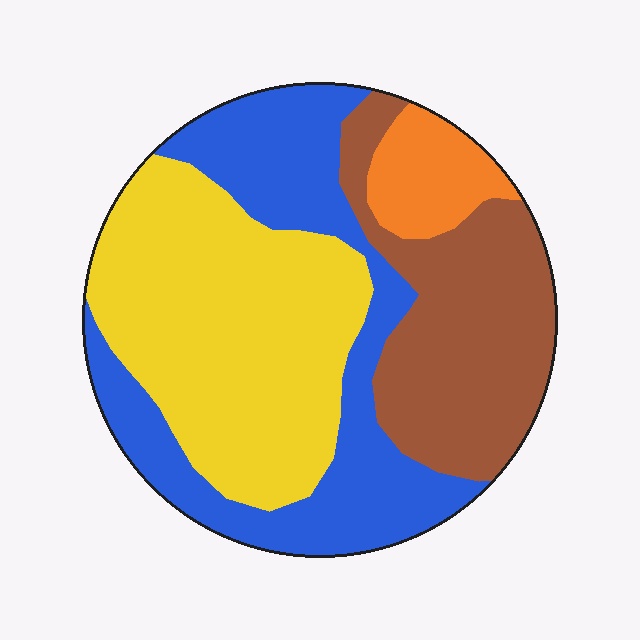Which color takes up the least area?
Orange, at roughly 5%.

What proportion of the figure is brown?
Brown takes up about one quarter (1/4) of the figure.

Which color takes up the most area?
Yellow, at roughly 35%.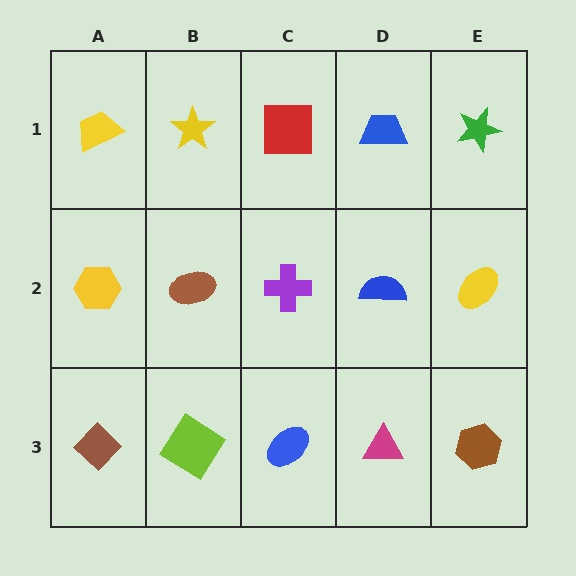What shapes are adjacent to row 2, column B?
A yellow star (row 1, column B), a lime diamond (row 3, column B), a yellow hexagon (row 2, column A), a purple cross (row 2, column C).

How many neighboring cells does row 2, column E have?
3.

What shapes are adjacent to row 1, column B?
A brown ellipse (row 2, column B), a yellow trapezoid (row 1, column A), a red square (row 1, column C).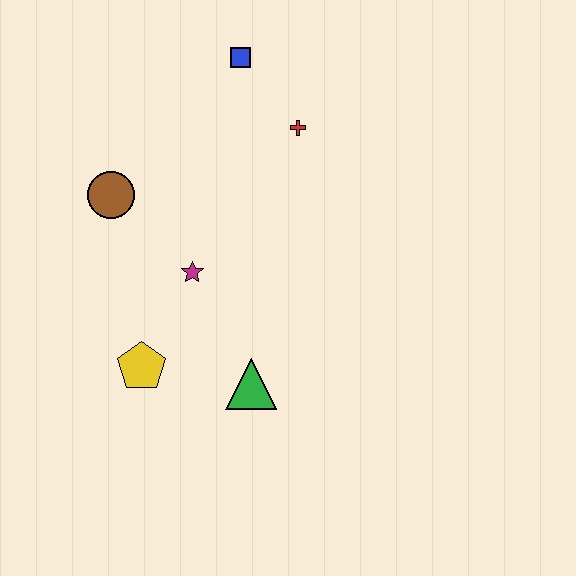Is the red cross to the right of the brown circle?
Yes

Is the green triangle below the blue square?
Yes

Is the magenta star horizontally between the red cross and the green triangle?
No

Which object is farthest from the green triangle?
The blue square is farthest from the green triangle.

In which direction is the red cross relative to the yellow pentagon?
The red cross is above the yellow pentagon.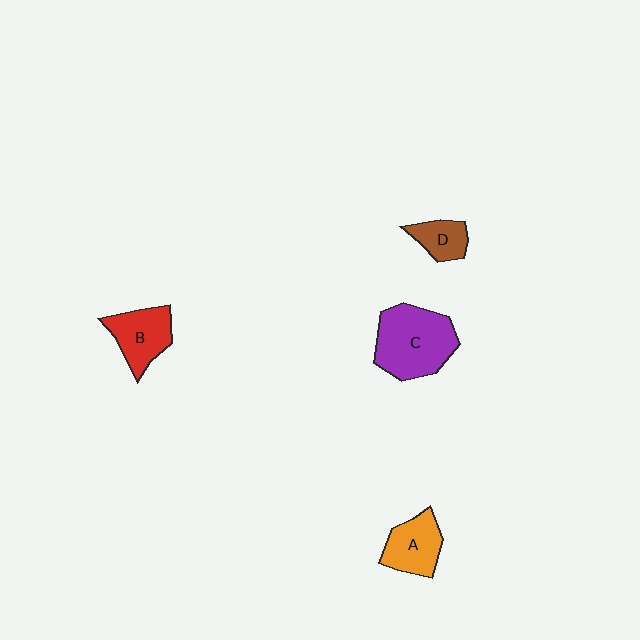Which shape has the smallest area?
Shape D (brown).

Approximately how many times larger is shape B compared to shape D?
Approximately 1.6 times.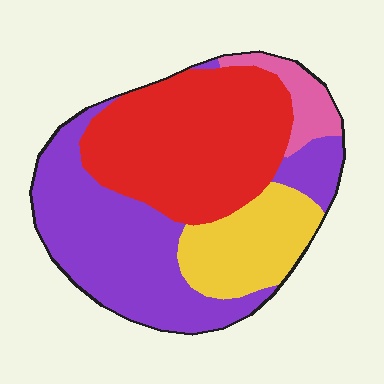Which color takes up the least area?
Pink, at roughly 5%.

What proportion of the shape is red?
Red covers around 40% of the shape.